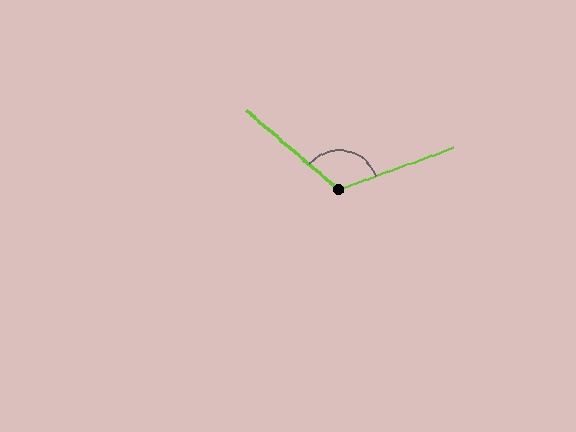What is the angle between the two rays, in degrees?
Approximately 120 degrees.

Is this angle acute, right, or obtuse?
It is obtuse.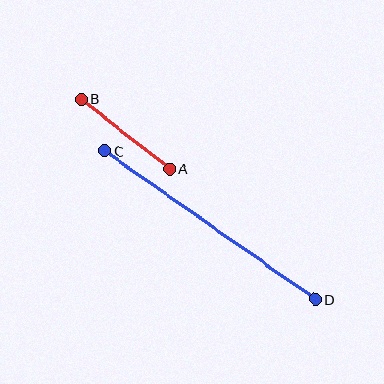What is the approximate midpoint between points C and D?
The midpoint is at approximately (210, 225) pixels.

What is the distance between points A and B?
The distance is approximately 113 pixels.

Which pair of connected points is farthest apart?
Points C and D are farthest apart.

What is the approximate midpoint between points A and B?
The midpoint is at approximately (126, 134) pixels.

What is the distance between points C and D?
The distance is approximately 258 pixels.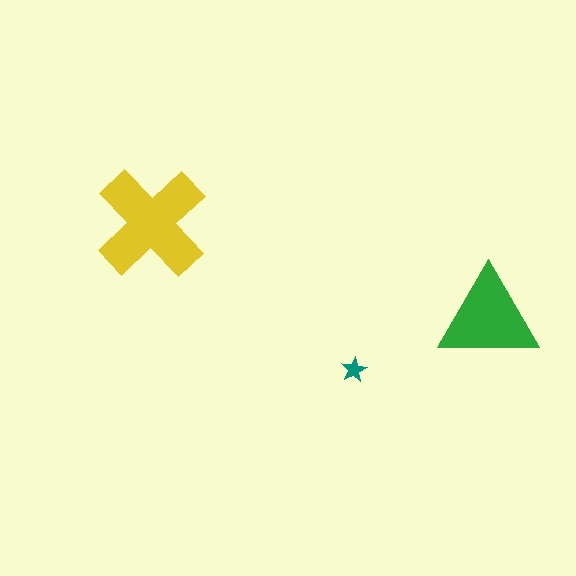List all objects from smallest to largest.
The teal star, the green triangle, the yellow cross.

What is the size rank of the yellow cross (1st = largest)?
1st.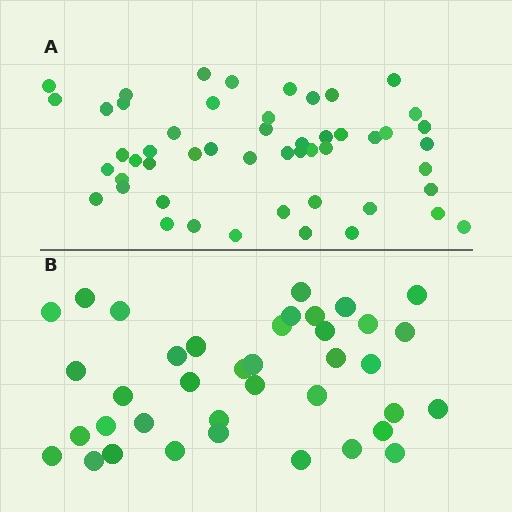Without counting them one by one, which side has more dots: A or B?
Region A (the top region) has more dots.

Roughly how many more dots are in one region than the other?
Region A has approximately 15 more dots than region B.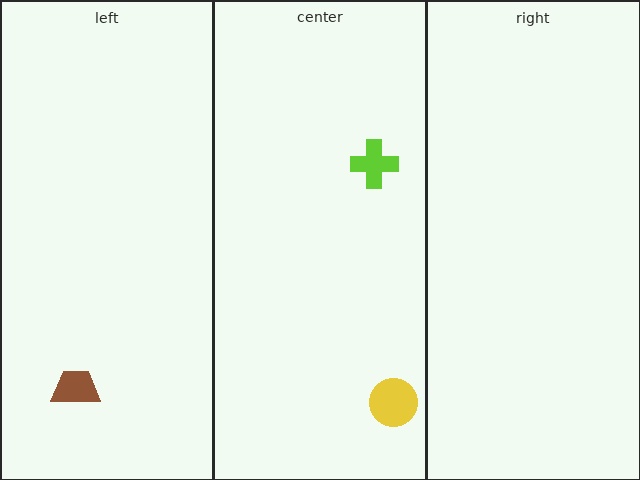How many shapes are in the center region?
2.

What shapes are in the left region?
The brown trapezoid.